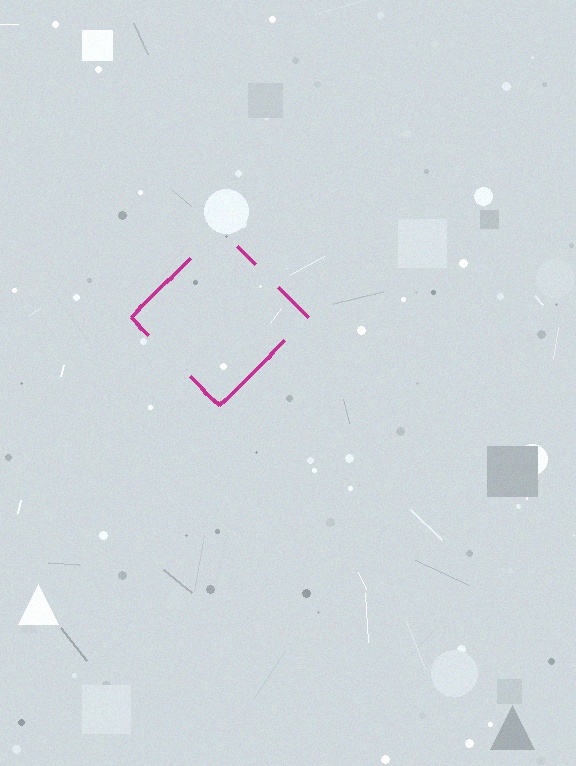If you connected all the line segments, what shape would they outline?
They would outline a diamond.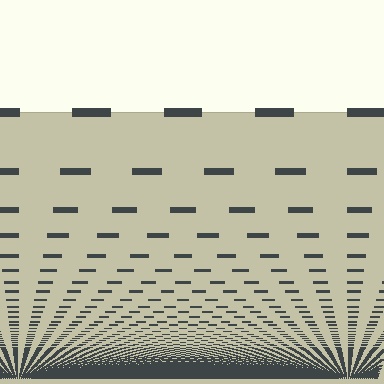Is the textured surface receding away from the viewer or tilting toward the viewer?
The surface appears to tilt toward the viewer. Texture elements get larger and sparser toward the top.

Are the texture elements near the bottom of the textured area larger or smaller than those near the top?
Smaller. The gradient is inverted — elements near the bottom are smaller and denser.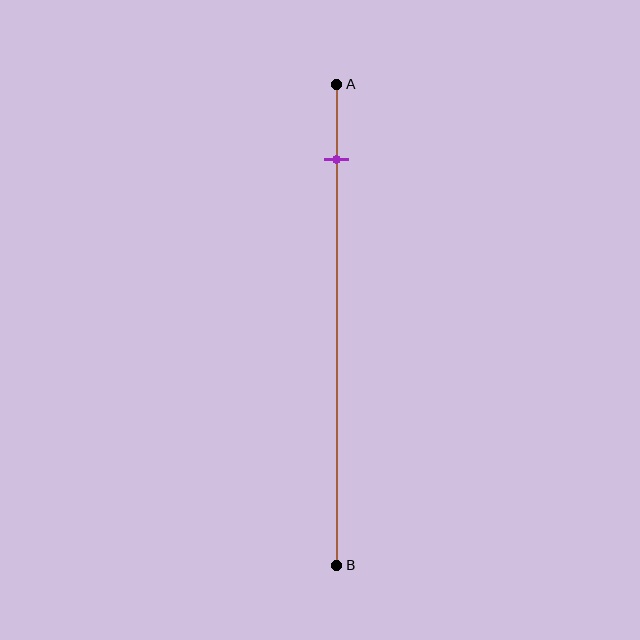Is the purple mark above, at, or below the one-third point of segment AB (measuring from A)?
The purple mark is above the one-third point of segment AB.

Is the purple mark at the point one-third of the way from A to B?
No, the mark is at about 15% from A, not at the 33% one-third point.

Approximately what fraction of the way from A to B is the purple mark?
The purple mark is approximately 15% of the way from A to B.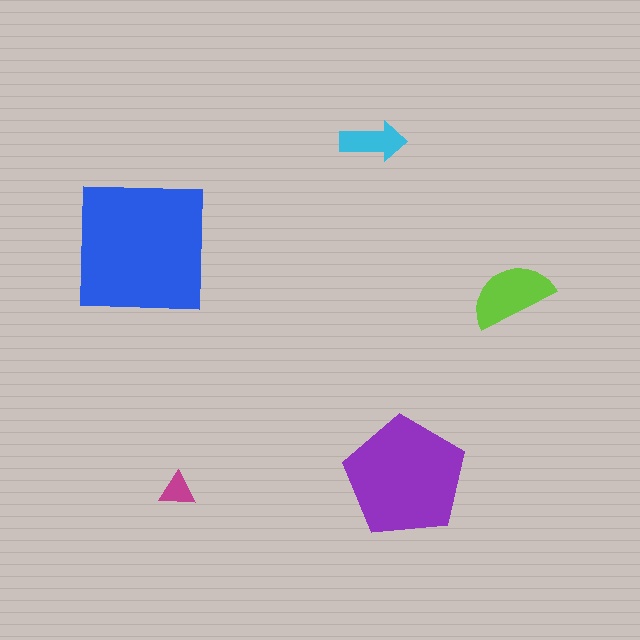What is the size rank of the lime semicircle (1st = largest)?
3rd.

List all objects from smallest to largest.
The magenta triangle, the cyan arrow, the lime semicircle, the purple pentagon, the blue square.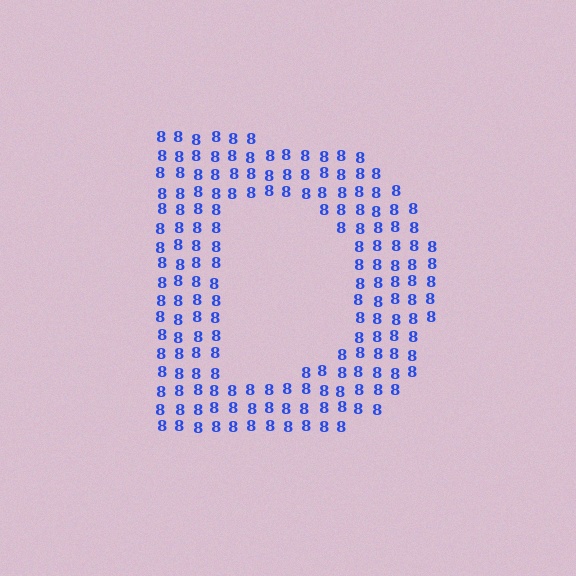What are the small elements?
The small elements are digit 8's.